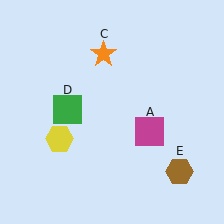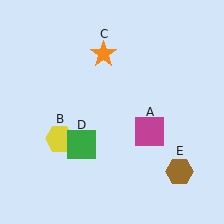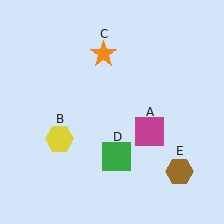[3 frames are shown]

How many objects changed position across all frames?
1 object changed position: green square (object D).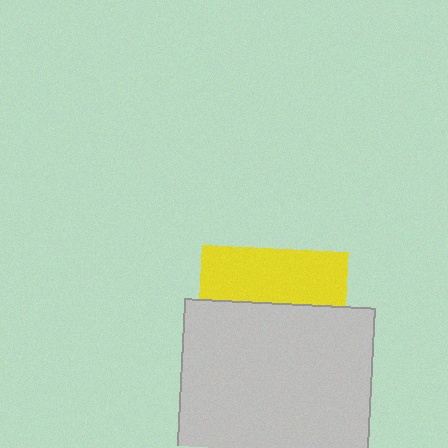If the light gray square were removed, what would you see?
You would see the complete yellow square.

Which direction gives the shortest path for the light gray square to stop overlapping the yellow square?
Moving down gives the shortest separation.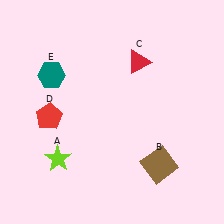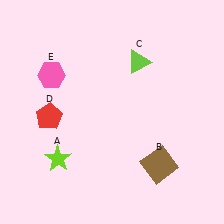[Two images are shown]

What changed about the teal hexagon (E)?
In Image 1, E is teal. In Image 2, it changed to pink.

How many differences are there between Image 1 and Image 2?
There are 2 differences between the two images.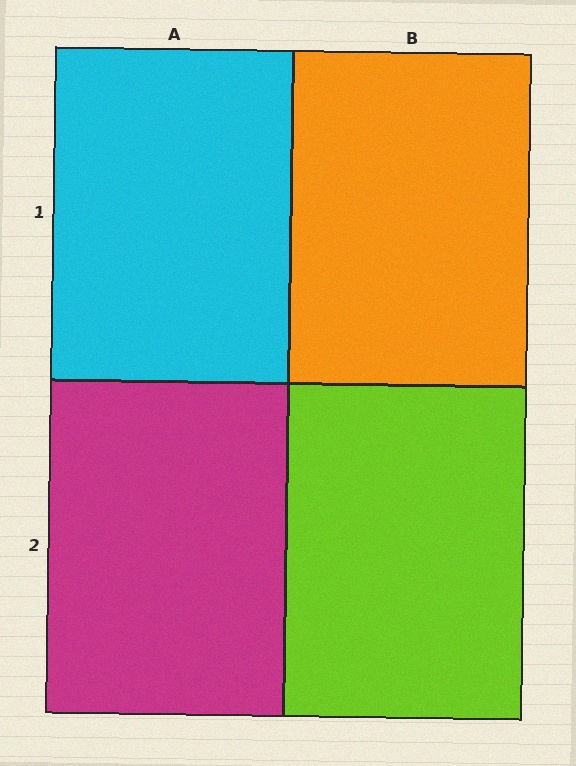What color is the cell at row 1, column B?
Orange.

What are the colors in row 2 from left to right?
Magenta, lime.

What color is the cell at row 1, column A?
Cyan.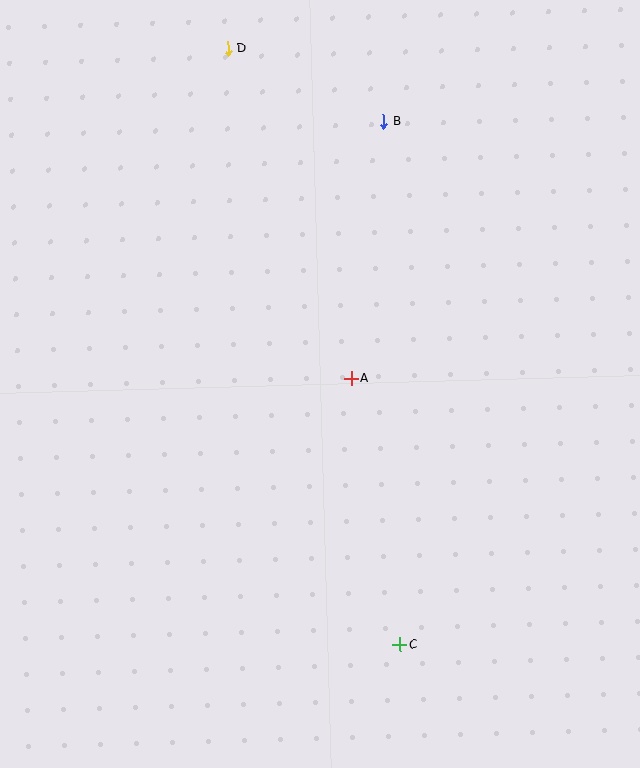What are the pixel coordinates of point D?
Point D is at (228, 48).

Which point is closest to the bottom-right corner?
Point C is closest to the bottom-right corner.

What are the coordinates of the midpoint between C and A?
The midpoint between C and A is at (376, 512).